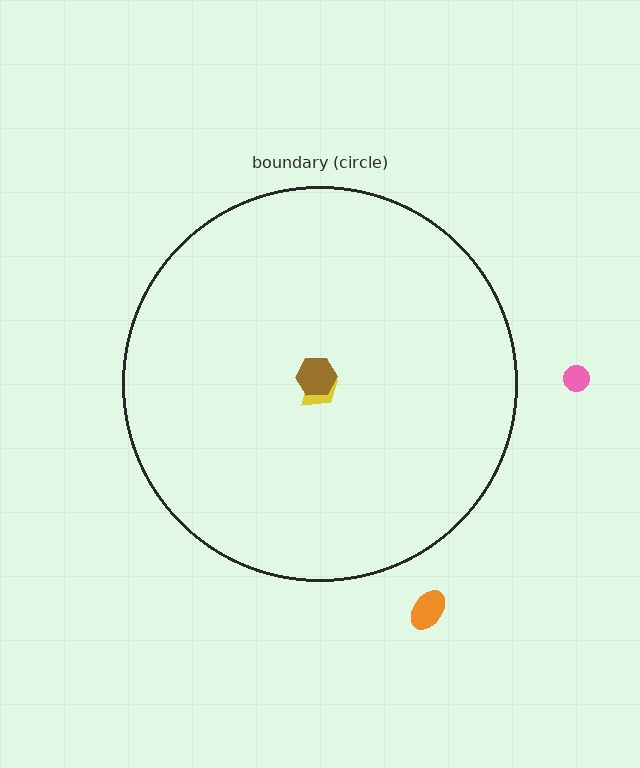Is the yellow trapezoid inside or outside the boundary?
Inside.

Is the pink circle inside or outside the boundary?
Outside.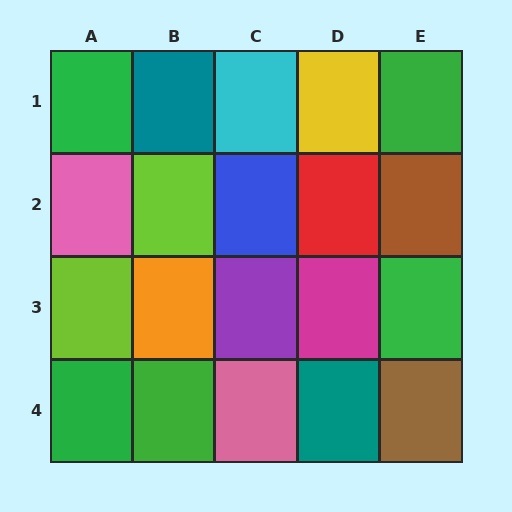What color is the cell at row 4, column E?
Brown.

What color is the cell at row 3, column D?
Magenta.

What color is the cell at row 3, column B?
Orange.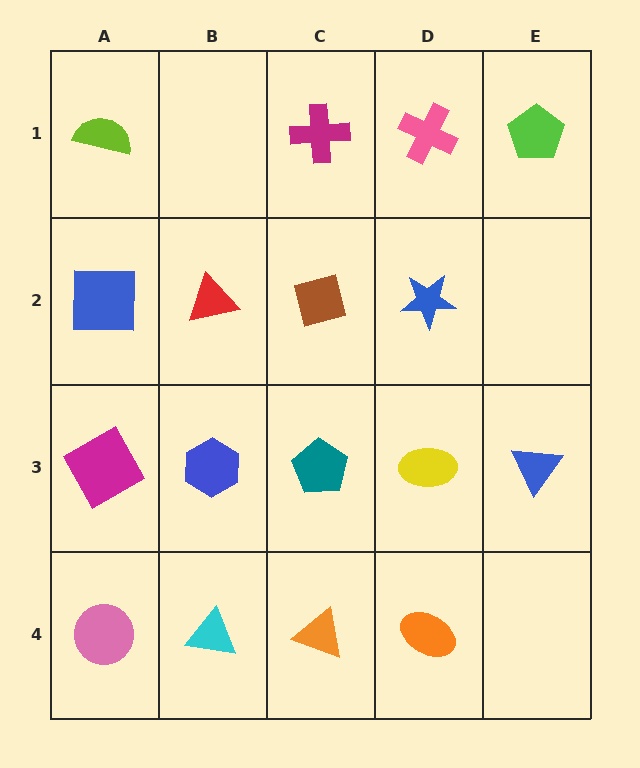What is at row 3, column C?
A teal pentagon.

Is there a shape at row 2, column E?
No, that cell is empty.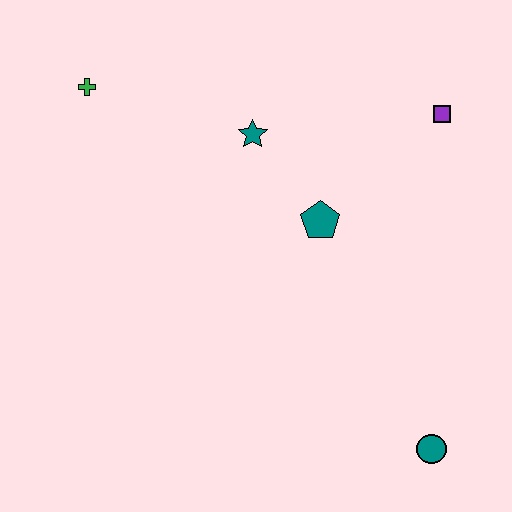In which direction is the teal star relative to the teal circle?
The teal star is above the teal circle.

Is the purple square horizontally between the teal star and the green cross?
No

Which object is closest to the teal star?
The teal pentagon is closest to the teal star.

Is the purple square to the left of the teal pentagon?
No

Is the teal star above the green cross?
No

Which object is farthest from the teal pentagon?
The green cross is farthest from the teal pentagon.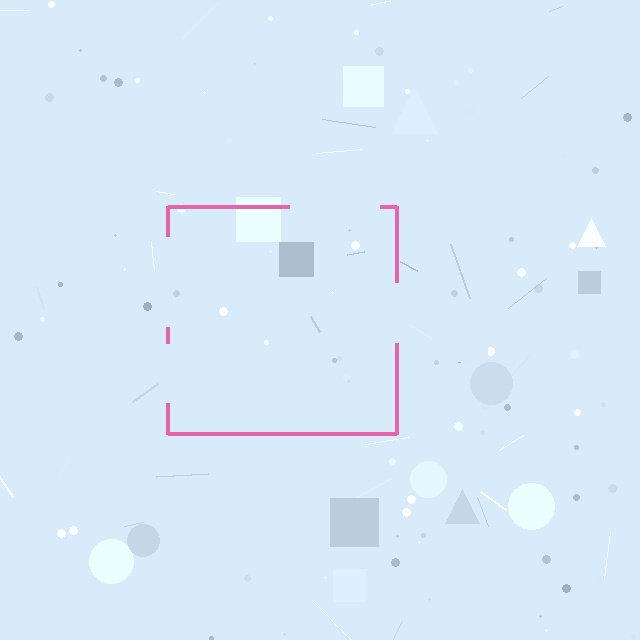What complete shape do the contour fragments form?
The contour fragments form a square.